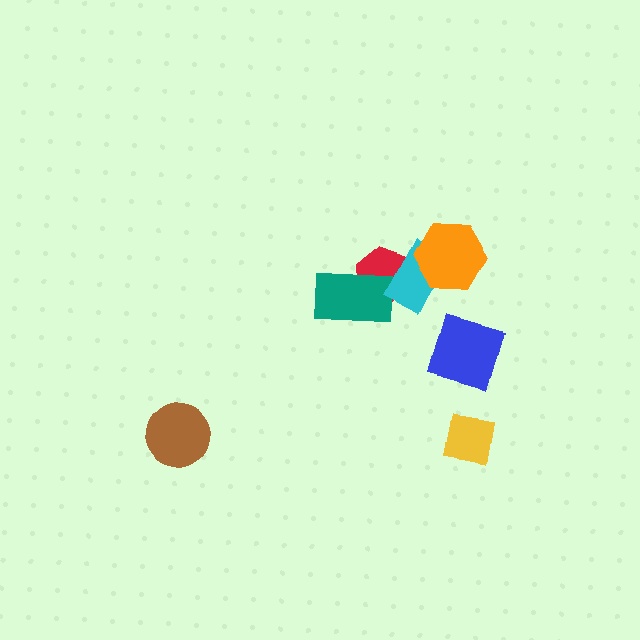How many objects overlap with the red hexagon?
2 objects overlap with the red hexagon.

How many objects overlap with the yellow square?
0 objects overlap with the yellow square.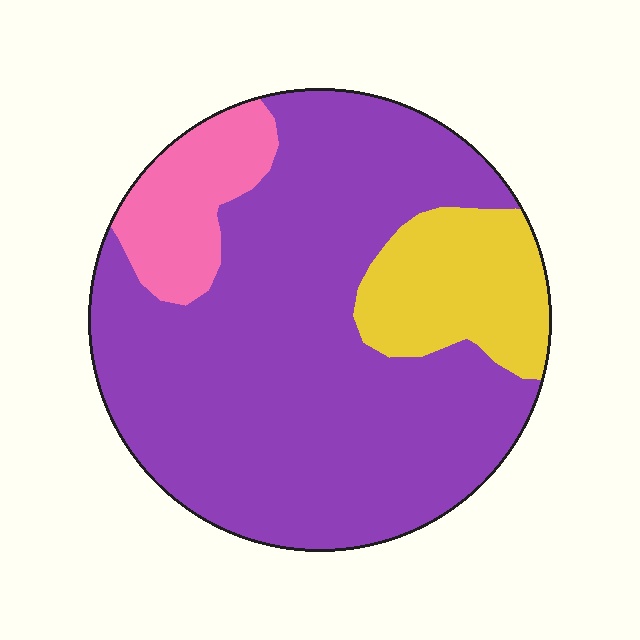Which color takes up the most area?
Purple, at roughly 75%.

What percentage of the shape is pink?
Pink takes up about one eighth (1/8) of the shape.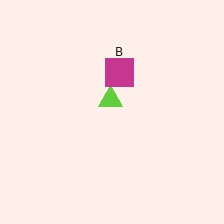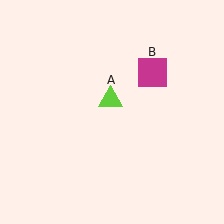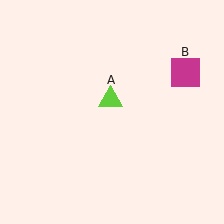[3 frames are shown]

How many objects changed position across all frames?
1 object changed position: magenta square (object B).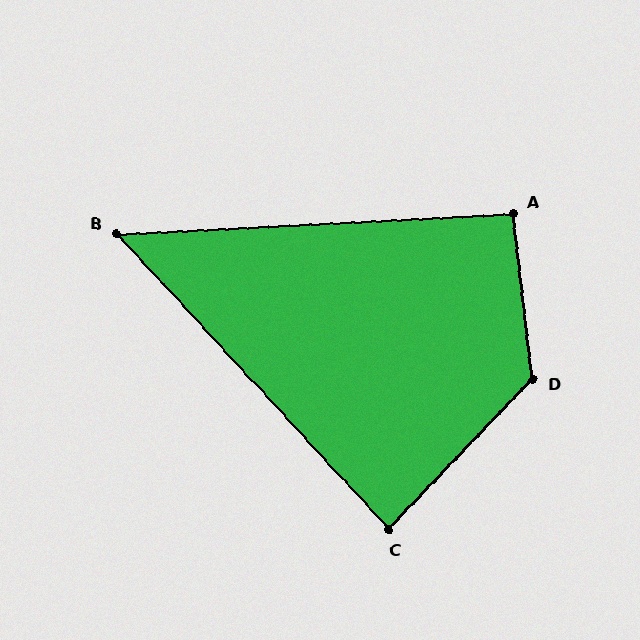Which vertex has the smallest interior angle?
B, at approximately 50 degrees.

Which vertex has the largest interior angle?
D, at approximately 130 degrees.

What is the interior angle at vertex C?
Approximately 86 degrees (approximately right).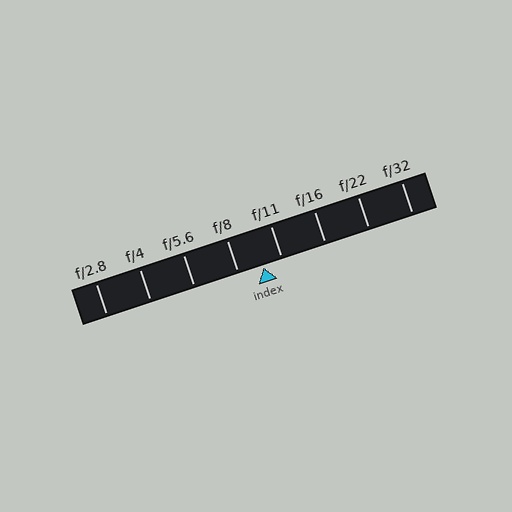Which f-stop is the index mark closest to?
The index mark is closest to f/11.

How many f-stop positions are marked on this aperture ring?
There are 8 f-stop positions marked.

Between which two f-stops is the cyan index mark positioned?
The index mark is between f/8 and f/11.